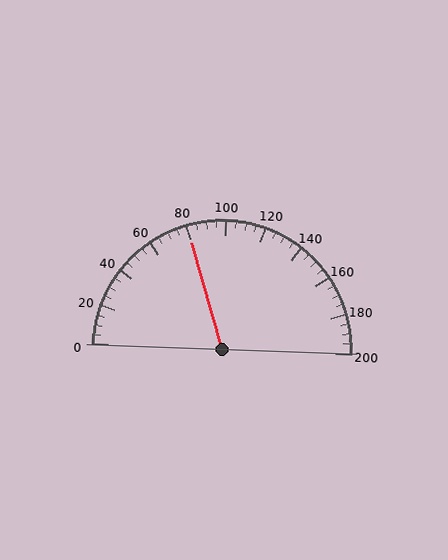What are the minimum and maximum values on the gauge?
The gauge ranges from 0 to 200.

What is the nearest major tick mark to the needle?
The nearest major tick mark is 80.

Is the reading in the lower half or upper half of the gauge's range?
The reading is in the lower half of the range (0 to 200).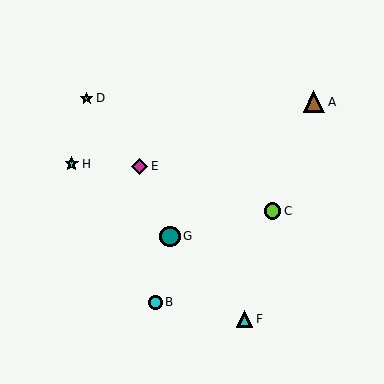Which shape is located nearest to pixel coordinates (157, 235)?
The teal circle (labeled G) at (170, 236) is nearest to that location.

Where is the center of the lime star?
The center of the lime star is at (87, 98).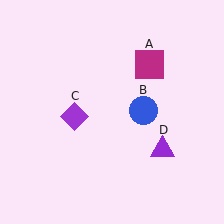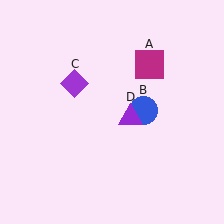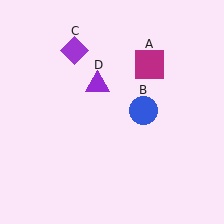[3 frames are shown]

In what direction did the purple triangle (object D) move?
The purple triangle (object D) moved up and to the left.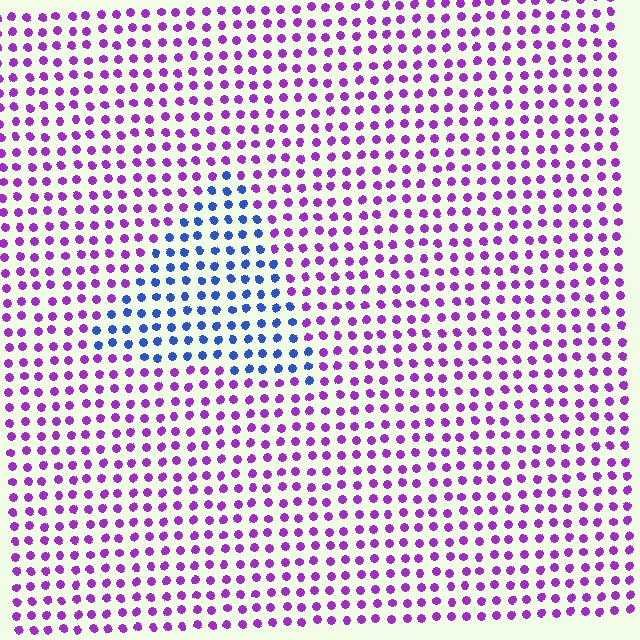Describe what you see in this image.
The image is filled with small purple elements in a uniform arrangement. A triangle-shaped region is visible where the elements are tinted to a slightly different hue, forming a subtle color boundary.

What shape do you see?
I see a triangle.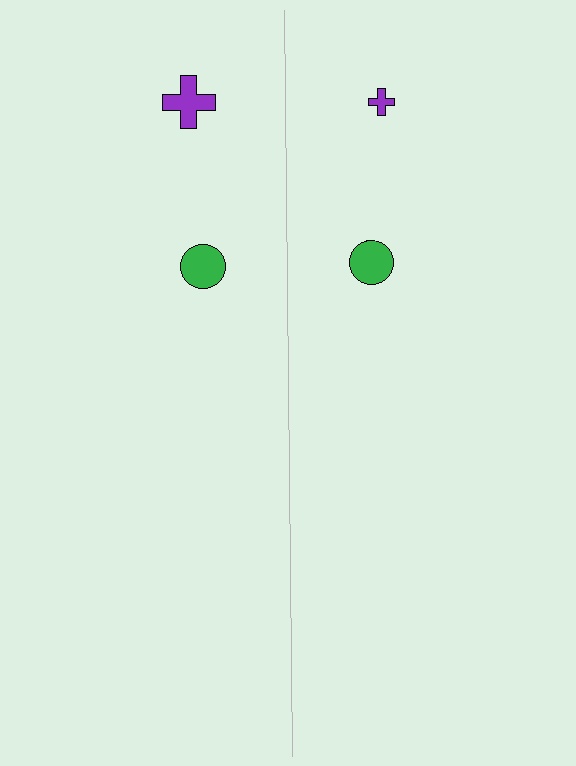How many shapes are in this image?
There are 4 shapes in this image.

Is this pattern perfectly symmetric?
No, the pattern is not perfectly symmetric. The purple cross on the right side has a different size than its mirror counterpart.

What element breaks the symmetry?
The purple cross on the right side has a different size than its mirror counterpart.